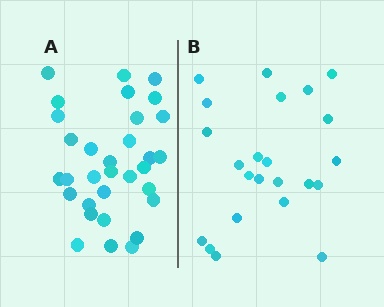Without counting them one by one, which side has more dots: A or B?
Region A (the left region) has more dots.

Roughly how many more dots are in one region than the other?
Region A has roughly 8 or so more dots than region B.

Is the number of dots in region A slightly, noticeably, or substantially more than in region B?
Region A has noticeably more, but not dramatically so. The ratio is roughly 1.4 to 1.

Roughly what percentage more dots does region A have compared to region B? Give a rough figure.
About 40% more.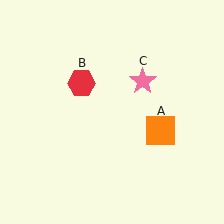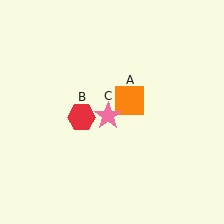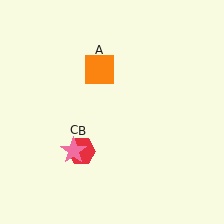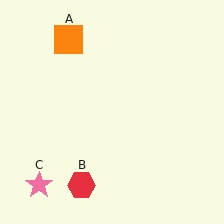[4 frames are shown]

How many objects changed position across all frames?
3 objects changed position: orange square (object A), red hexagon (object B), pink star (object C).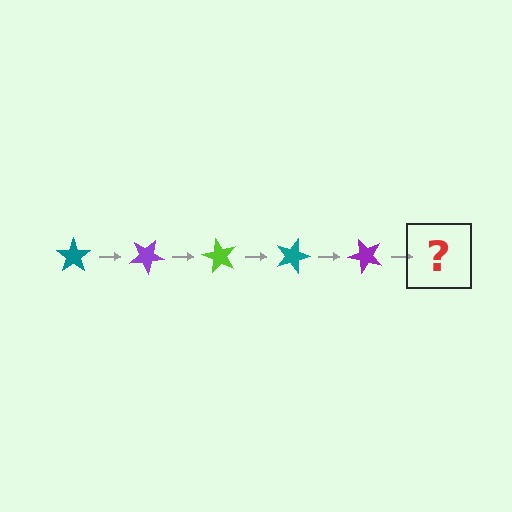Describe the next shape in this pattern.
It should be a lime star, rotated 150 degrees from the start.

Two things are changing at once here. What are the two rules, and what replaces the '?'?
The two rules are that it rotates 30 degrees each step and the color cycles through teal, purple, and lime. The '?' should be a lime star, rotated 150 degrees from the start.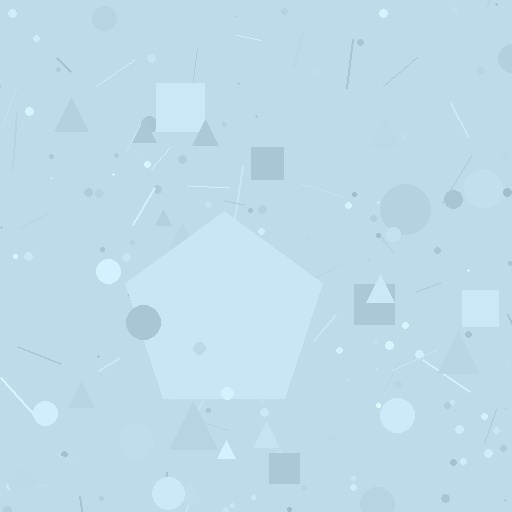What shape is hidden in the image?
A pentagon is hidden in the image.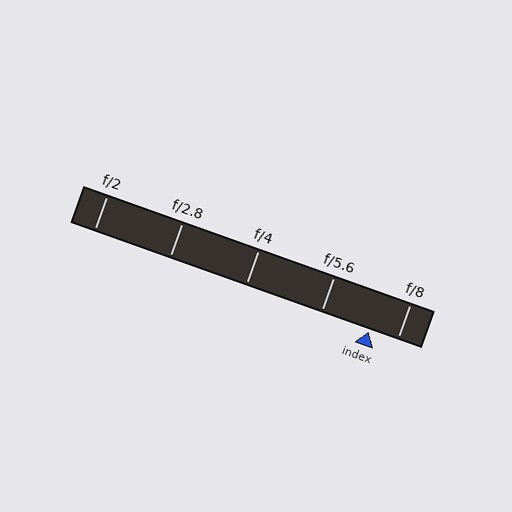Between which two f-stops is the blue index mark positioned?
The index mark is between f/5.6 and f/8.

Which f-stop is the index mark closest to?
The index mark is closest to f/8.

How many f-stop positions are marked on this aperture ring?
There are 5 f-stop positions marked.